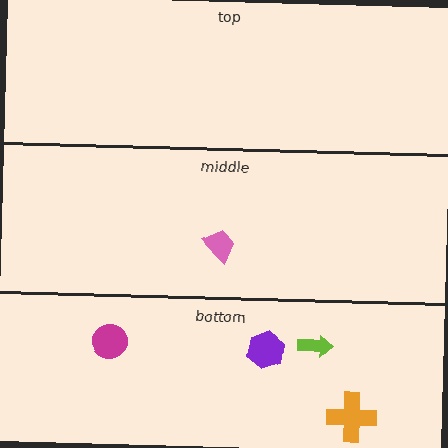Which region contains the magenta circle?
The bottom region.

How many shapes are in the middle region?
1.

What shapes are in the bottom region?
The purple hexagon, the orange cross, the lime arrow, the magenta circle.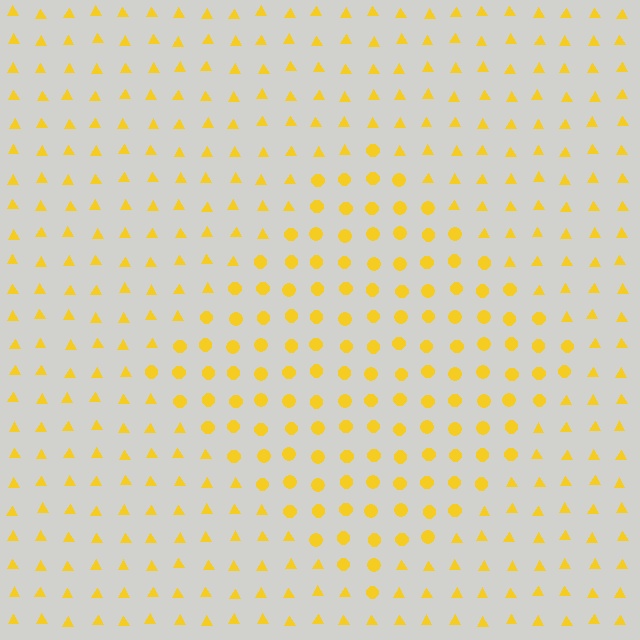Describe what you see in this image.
The image is filled with small yellow elements arranged in a uniform grid. A diamond-shaped region contains circles, while the surrounding area contains triangles. The boundary is defined purely by the change in element shape.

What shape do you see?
I see a diamond.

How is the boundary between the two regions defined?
The boundary is defined by a change in element shape: circles inside vs. triangles outside. All elements share the same color and spacing.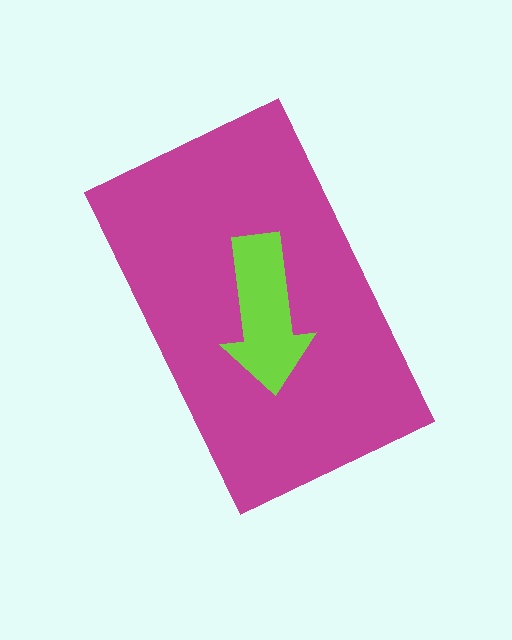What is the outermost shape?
The magenta rectangle.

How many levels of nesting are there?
2.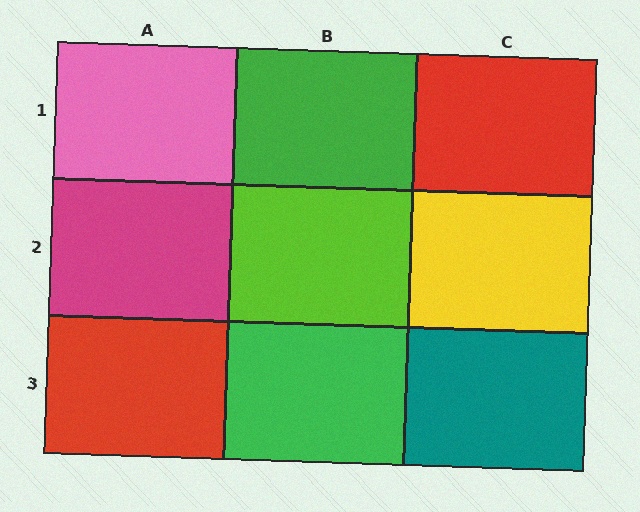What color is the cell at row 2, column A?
Magenta.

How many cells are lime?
1 cell is lime.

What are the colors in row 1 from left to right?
Pink, green, red.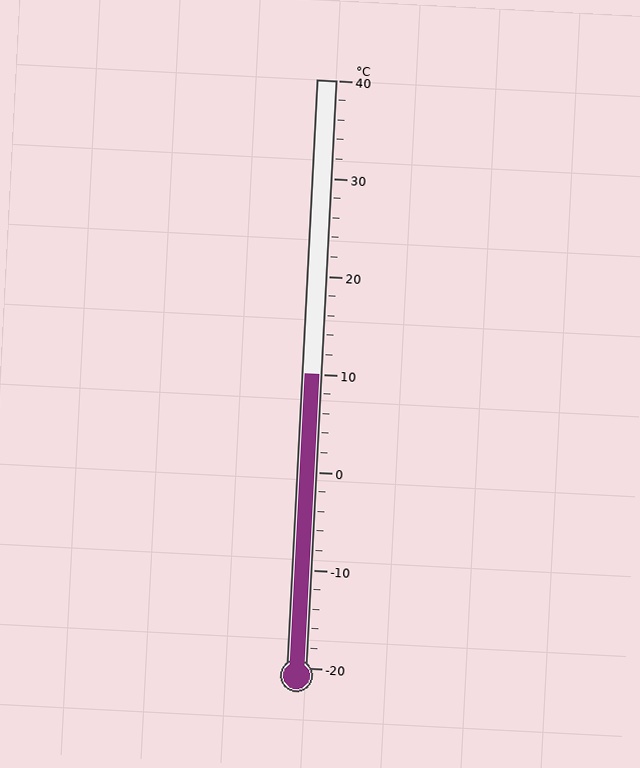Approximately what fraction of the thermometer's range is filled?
The thermometer is filled to approximately 50% of its range.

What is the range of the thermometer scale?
The thermometer scale ranges from -20°C to 40°C.